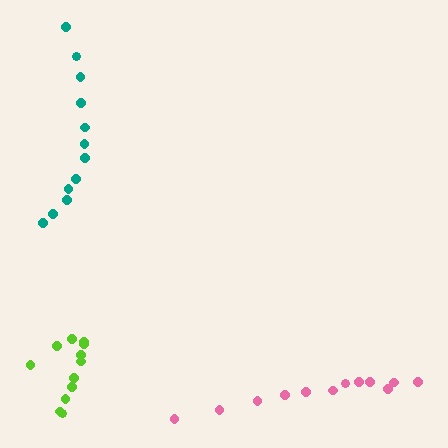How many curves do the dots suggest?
There are 3 distinct paths.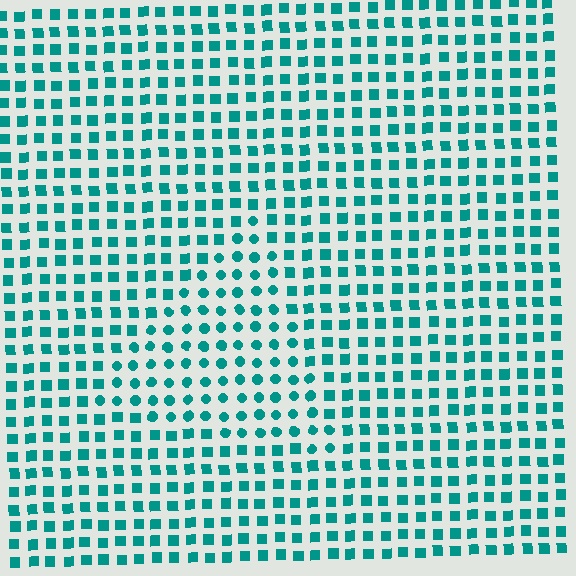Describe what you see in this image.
The image is filled with small teal elements arranged in a uniform grid. A triangle-shaped region contains circles, while the surrounding area contains squares. The boundary is defined purely by the change in element shape.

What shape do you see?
I see a triangle.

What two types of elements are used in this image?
The image uses circles inside the triangle region and squares outside it.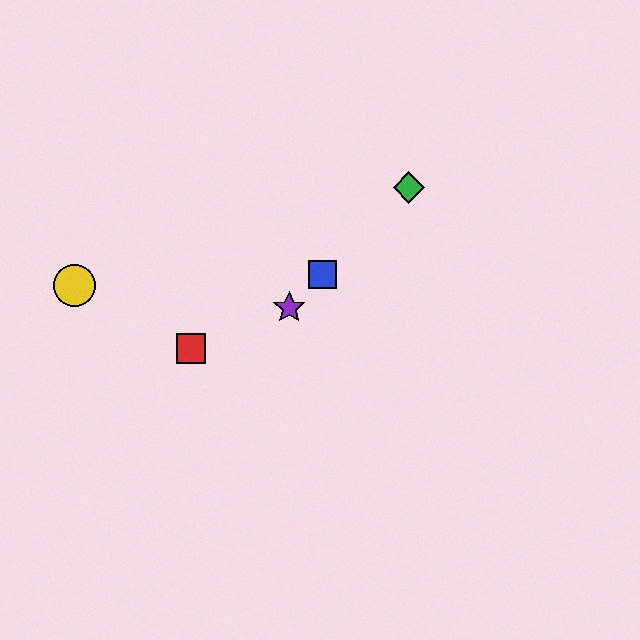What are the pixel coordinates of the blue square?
The blue square is at (323, 274).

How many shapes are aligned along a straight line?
3 shapes (the blue square, the green diamond, the purple star) are aligned along a straight line.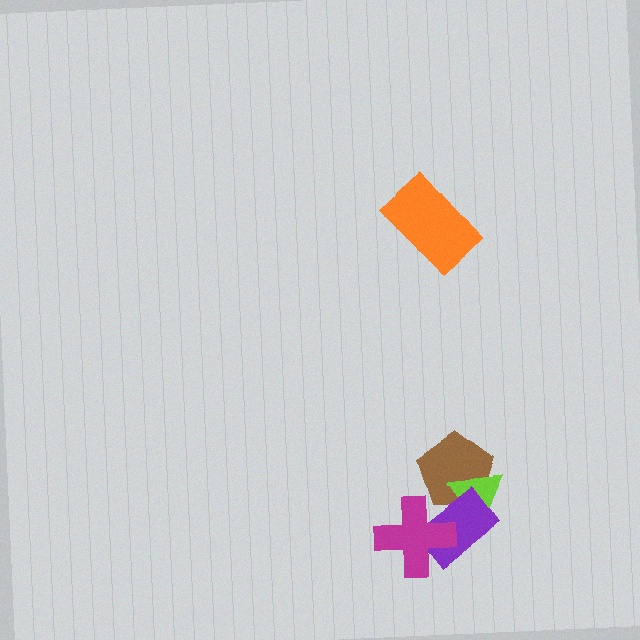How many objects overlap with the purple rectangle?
3 objects overlap with the purple rectangle.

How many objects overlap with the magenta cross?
1 object overlaps with the magenta cross.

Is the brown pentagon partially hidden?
Yes, it is partially covered by another shape.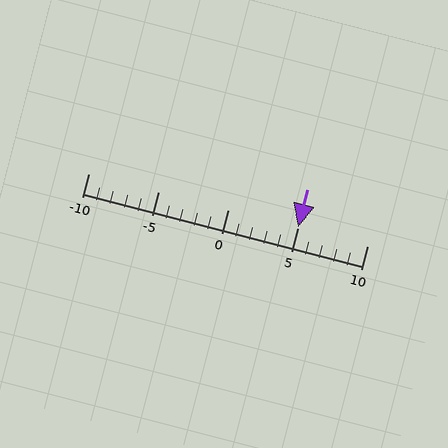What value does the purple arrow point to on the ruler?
The purple arrow points to approximately 5.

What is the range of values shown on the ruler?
The ruler shows values from -10 to 10.